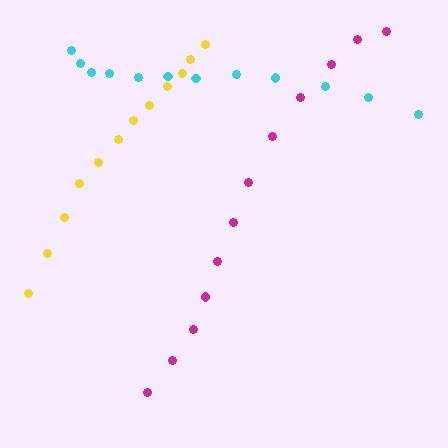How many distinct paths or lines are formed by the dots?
There are 3 distinct paths.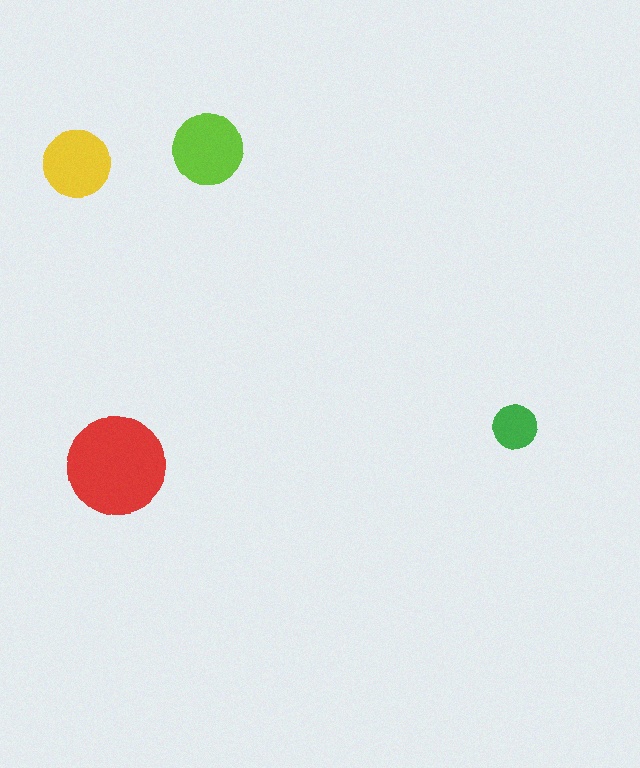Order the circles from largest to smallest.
the red one, the lime one, the yellow one, the green one.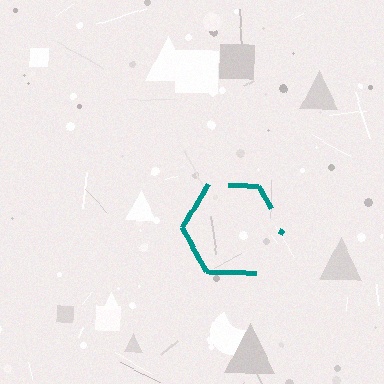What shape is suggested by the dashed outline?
The dashed outline suggests a hexagon.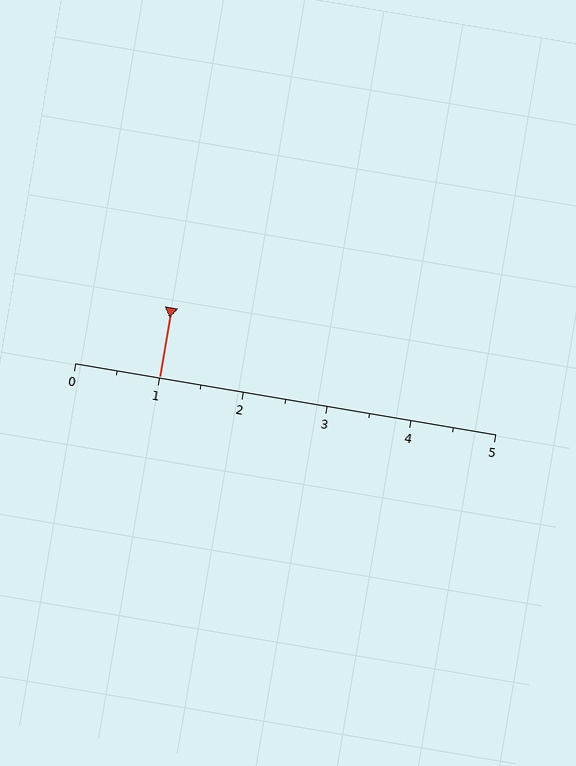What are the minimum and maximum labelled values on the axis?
The axis runs from 0 to 5.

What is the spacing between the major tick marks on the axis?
The major ticks are spaced 1 apart.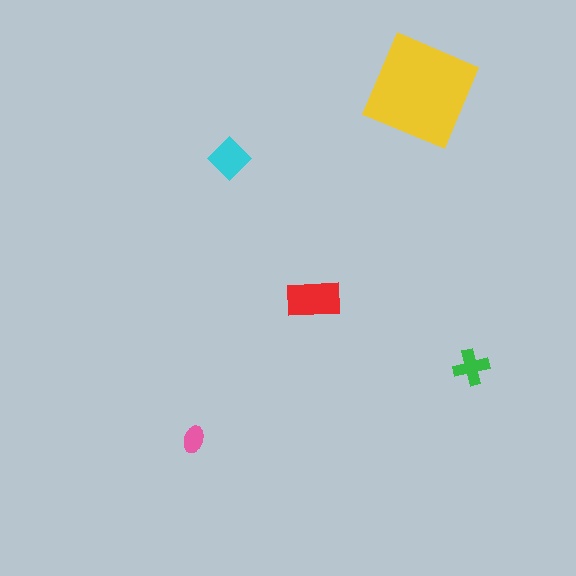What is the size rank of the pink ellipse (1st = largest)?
5th.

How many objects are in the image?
There are 5 objects in the image.